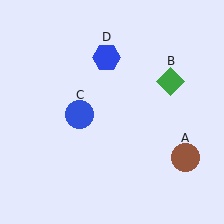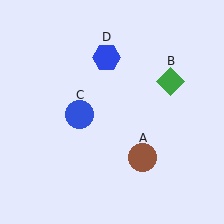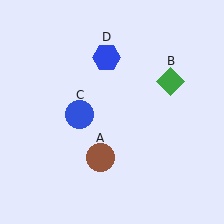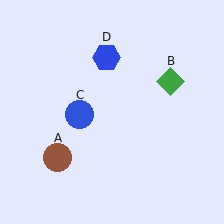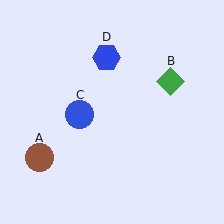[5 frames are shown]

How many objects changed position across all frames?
1 object changed position: brown circle (object A).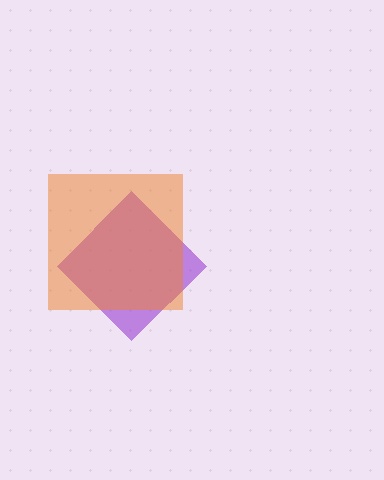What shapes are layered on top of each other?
The layered shapes are: a purple diamond, an orange square.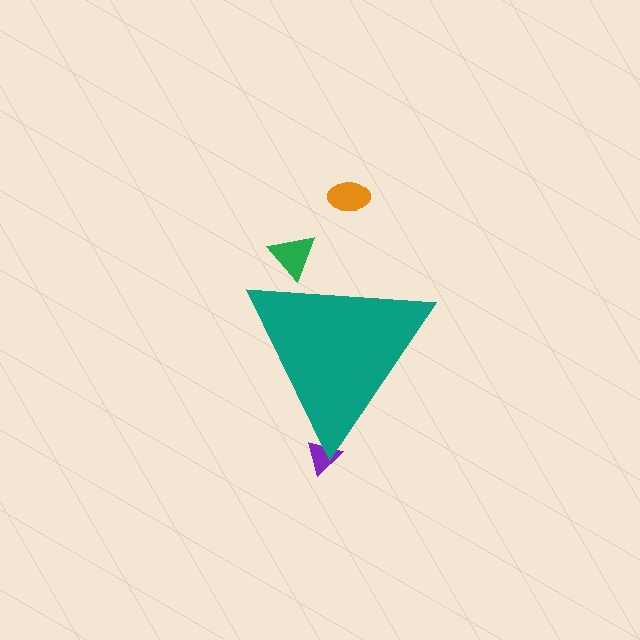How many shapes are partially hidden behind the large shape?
2 shapes are partially hidden.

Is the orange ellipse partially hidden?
No, the orange ellipse is fully visible.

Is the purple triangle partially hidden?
Yes, the purple triangle is partially hidden behind the teal triangle.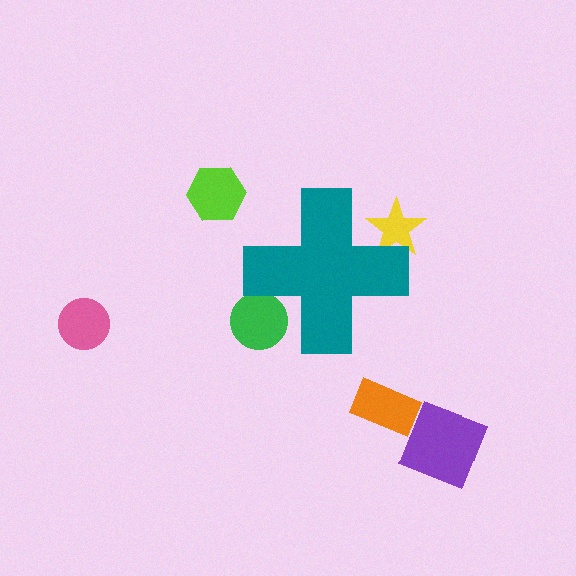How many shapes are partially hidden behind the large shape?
2 shapes are partially hidden.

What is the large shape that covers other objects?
A teal cross.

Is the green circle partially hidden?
Yes, the green circle is partially hidden behind the teal cross.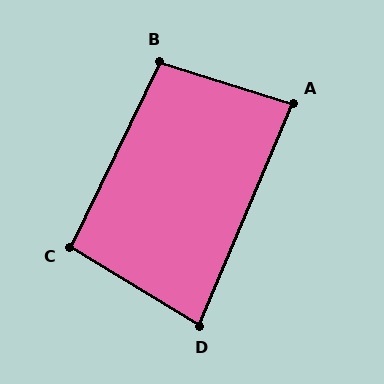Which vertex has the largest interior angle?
B, at approximately 98 degrees.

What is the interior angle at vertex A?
Approximately 85 degrees (acute).